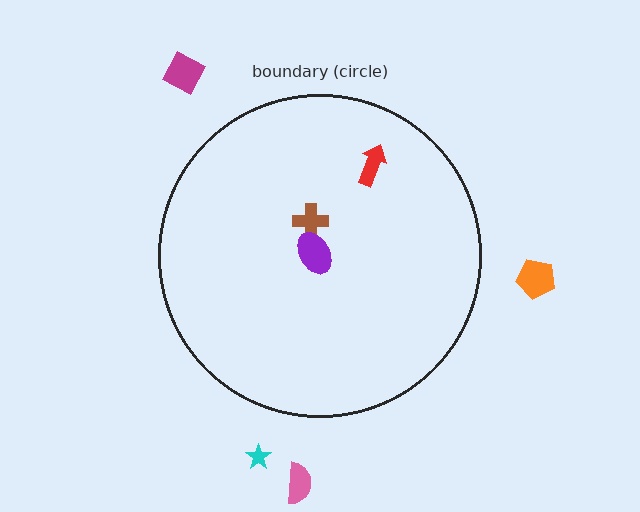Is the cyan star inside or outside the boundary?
Outside.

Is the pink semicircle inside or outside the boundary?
Outside.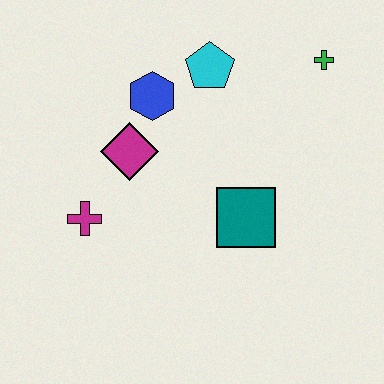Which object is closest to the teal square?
The magenta diamond is closest to the teal square.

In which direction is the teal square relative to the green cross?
The teal square is below the green cross.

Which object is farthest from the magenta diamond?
The green cross is farthest from the magenta diamond.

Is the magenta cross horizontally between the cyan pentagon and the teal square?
No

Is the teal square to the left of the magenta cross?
No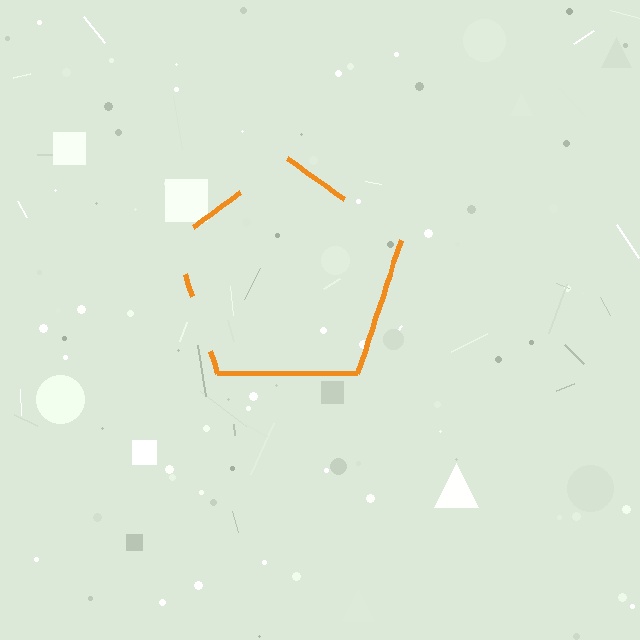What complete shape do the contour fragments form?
The contour fragments form a pentagon.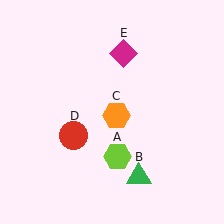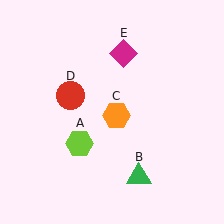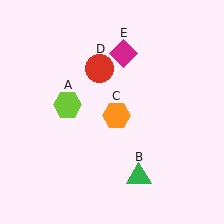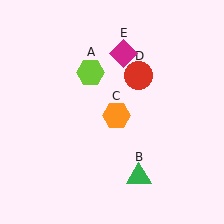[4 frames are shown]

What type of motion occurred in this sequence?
The lime hexagon (object A), red circle (object D) rotated clockwise around the center of the scene.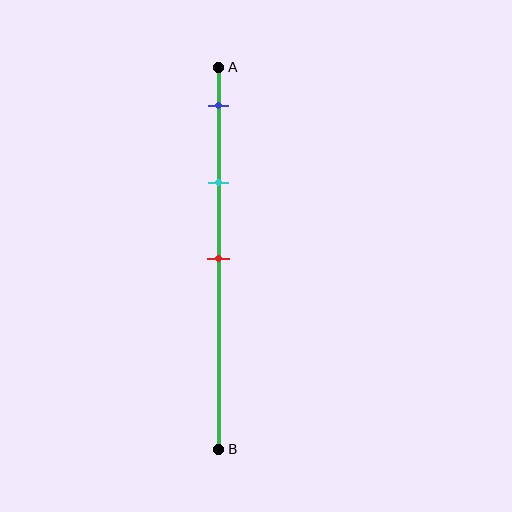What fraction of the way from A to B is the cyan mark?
The cyan mark is approximately 30% (0.3) of the way from A to B.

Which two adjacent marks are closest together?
The blue and cyan marks are the closest adjacent pair.